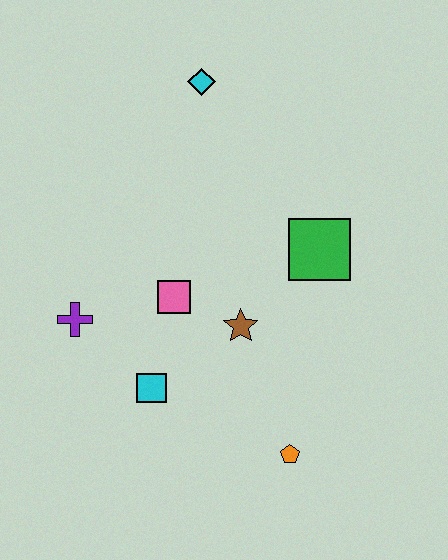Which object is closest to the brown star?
The pink square is closest to the brown star.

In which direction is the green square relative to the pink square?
The green square is to the right of the pink square.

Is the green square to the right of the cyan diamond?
Yes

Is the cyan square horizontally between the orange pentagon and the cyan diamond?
No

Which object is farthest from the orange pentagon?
The cyan diamond is farthest from the orange pentagon.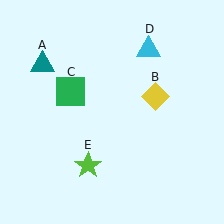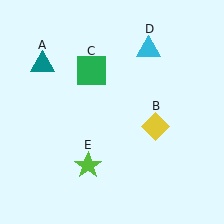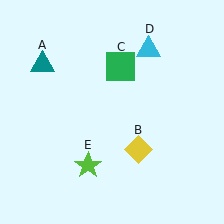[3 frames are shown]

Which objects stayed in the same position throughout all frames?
Teal triangle (object A) and cyan triangle (object D) and lime star (object E) remained stationary.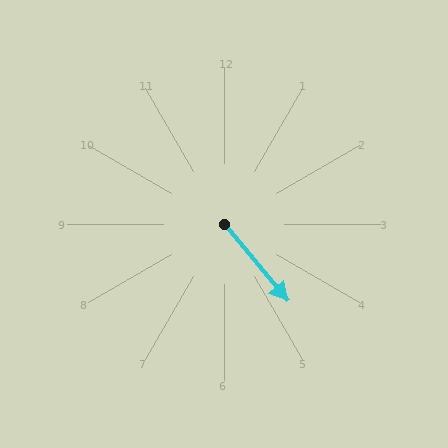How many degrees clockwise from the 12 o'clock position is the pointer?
Approximately 140 degrees.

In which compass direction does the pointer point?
Southeast.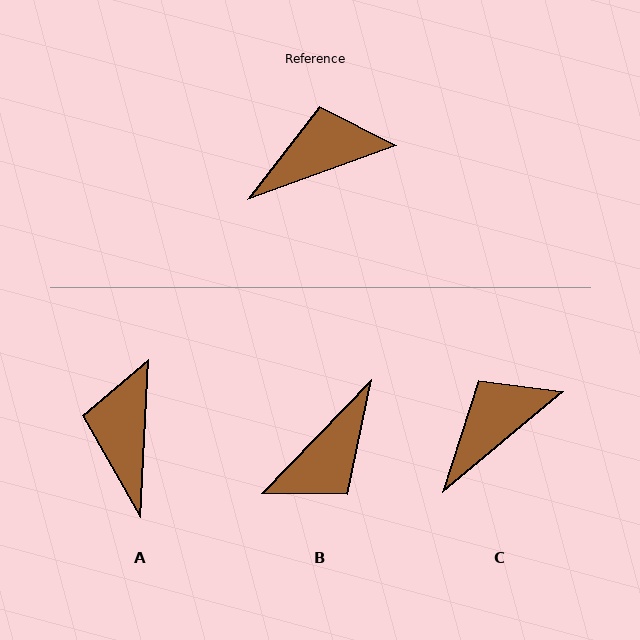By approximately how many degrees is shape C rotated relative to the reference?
Approximately 20 degrees counter-clockwise.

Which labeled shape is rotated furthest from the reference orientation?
B, about 154 degrees away.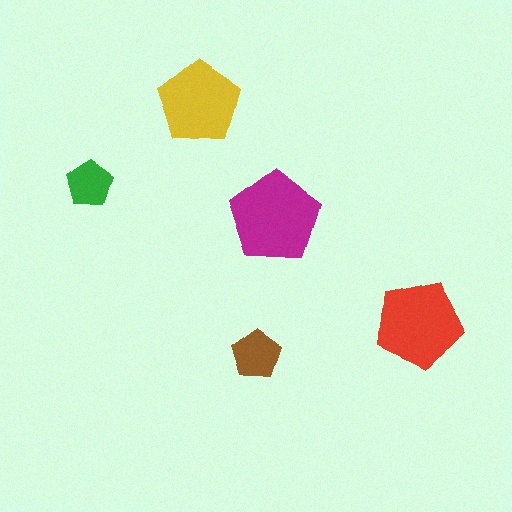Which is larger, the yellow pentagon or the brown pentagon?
The yellow one.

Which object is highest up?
The yellow pentagon is topmost.